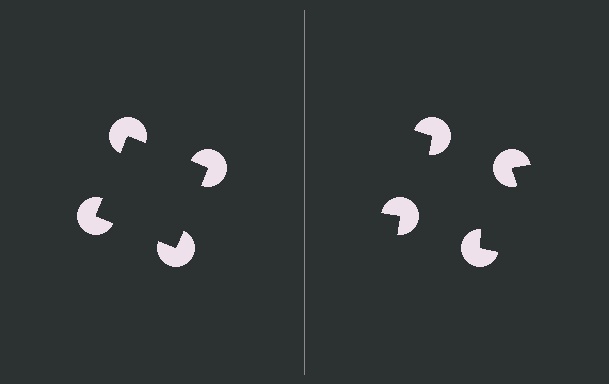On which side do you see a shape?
An illusory square appears on the left side. On the right side the wedge cuts are rotated, so no coherent shape forms.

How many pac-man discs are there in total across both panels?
8 — 4 on each side.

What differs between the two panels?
The pac-man discs are positioned identically on both sides; only the wedge orientations differ. On the left they align to a square; on the right they are misaligned.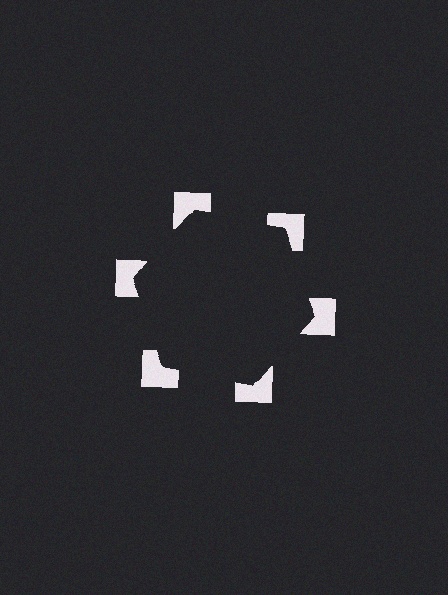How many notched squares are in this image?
There are 6 — one at each vertex of the illusory hexagon.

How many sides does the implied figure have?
6 sides.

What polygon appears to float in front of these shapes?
An illusory hexagon — its edges are inferred from the aligned wedge cuts in the notched squares, not physically drawn.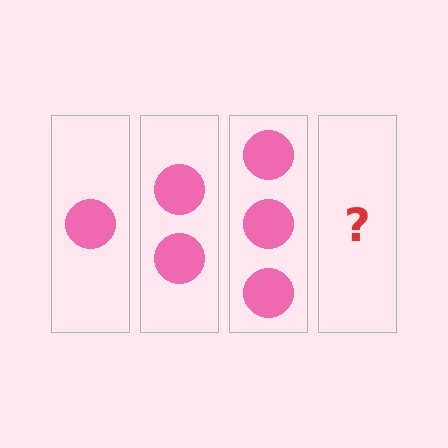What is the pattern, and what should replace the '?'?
The pattern is that each step adds one more circle. The '?' should be 4 circles.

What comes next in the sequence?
The next element should be 4 circles.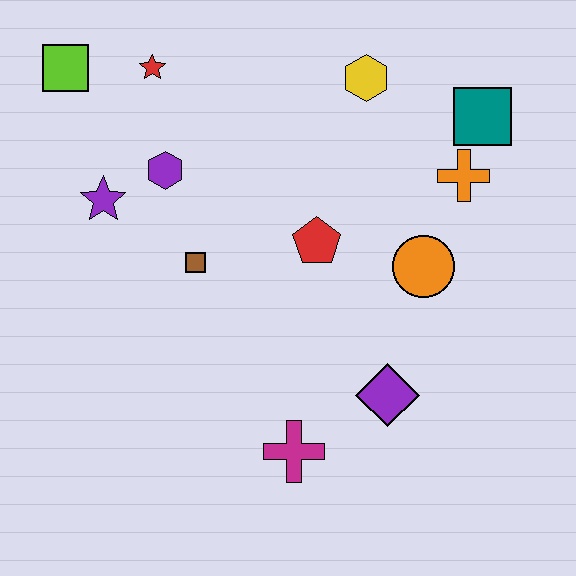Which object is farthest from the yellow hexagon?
The magenta cross is farthest from the yellow hexagon.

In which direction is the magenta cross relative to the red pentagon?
The magenta cross is below the red pentagon.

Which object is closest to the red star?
The lime square is closest to the red star.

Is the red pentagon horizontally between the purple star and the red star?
No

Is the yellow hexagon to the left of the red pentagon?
No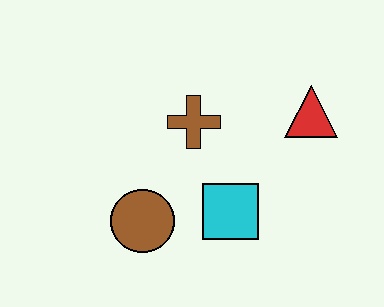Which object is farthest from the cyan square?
The red triangle is farthest from the cyan square.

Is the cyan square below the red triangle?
Yes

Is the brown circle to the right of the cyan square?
No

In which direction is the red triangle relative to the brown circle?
The red triangle is to the right of the brown circle.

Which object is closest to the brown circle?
The cyan square is closest to the brown circle.